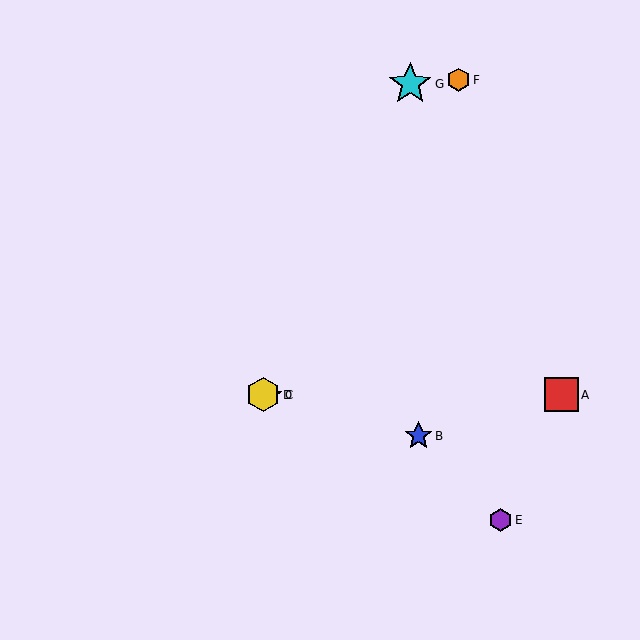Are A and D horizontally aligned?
Yes, both are at y≈395.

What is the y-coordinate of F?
Object F is at y≈80.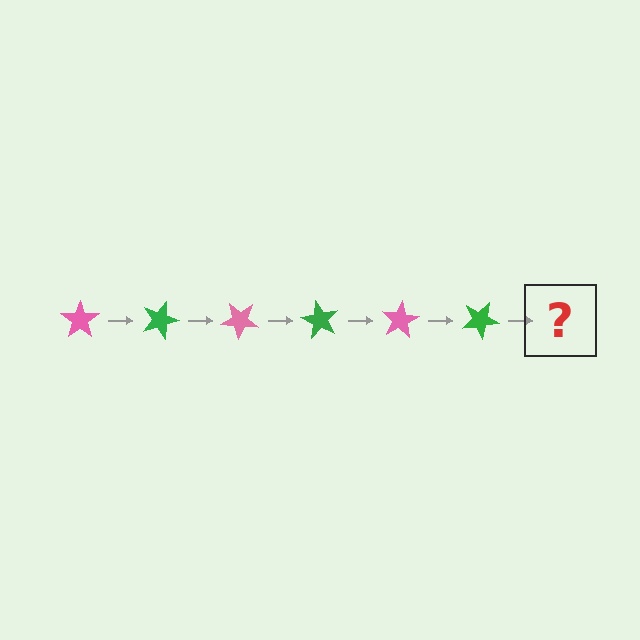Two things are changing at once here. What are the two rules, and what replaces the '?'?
The two rules are that it rotates 20 degrees each step and the color cycles through pink and green. The '?' should be a pink star, rotated 120 degrees from the start.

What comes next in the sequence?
The next element should be a pink star, rotated 120 degrees from the start.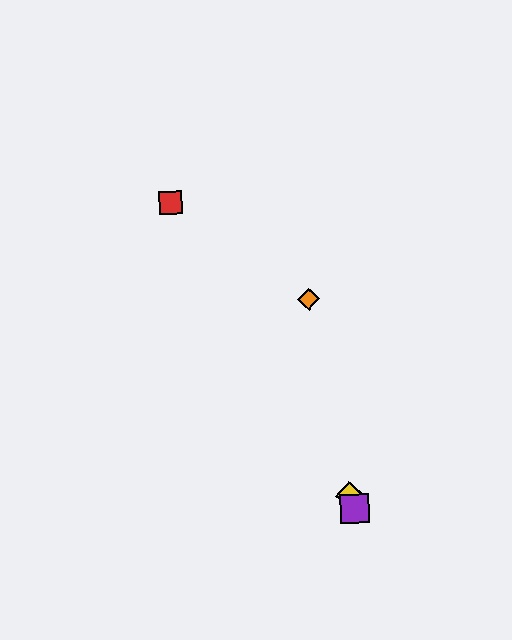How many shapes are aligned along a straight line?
4 shapes (the blue star, the green circle, the yellow diamond, the purple square) are aligned along a straight line.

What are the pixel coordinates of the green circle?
The green circle is at (355, 508).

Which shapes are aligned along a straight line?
The blue star, the green circle, the yellow diamond, the purple square are aligned along a straight line.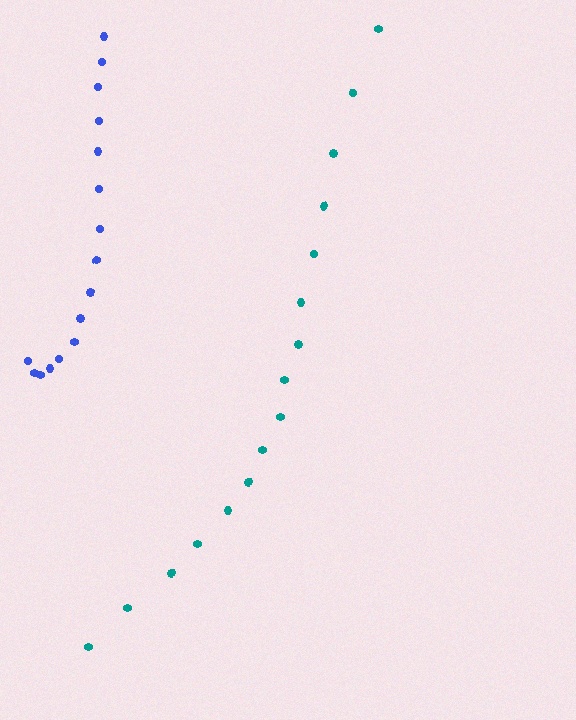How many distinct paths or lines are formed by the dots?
There are 2 distinct paths.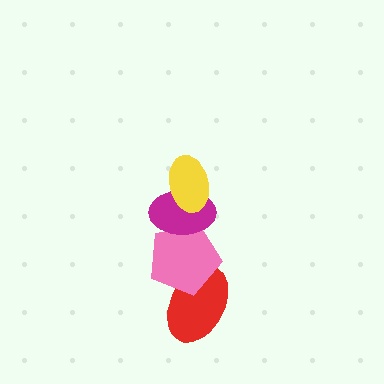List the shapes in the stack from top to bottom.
From top to bottom: the yellow ellipse, the magenta ellipse, the pink pentagon, the red ellipse.